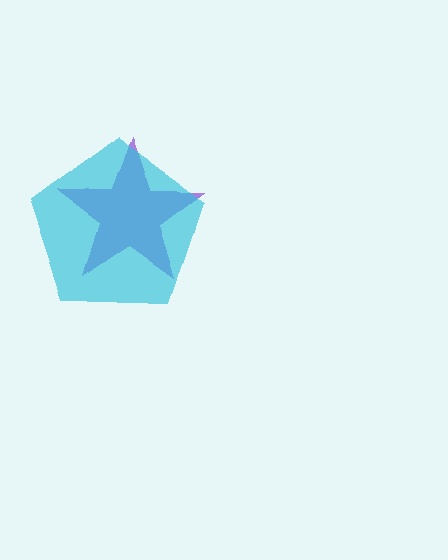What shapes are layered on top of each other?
The layered shapes are: a purple star, a cyan pentagon.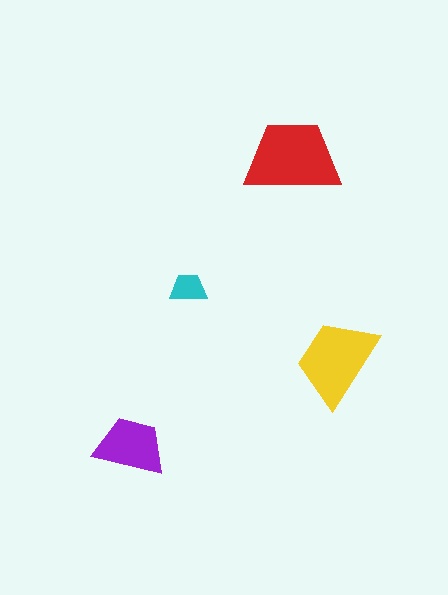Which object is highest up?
The red trapezoid is topmost.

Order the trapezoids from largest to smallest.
the red one, the yellow one, the purple one, the cyan one.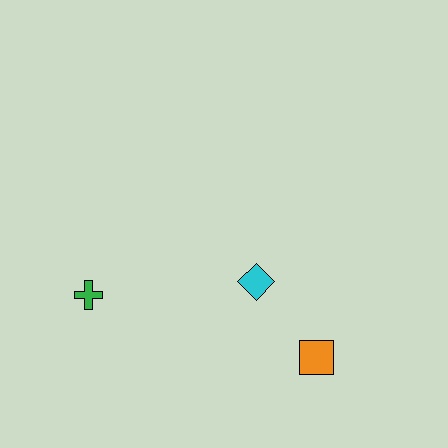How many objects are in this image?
There are 3 objects.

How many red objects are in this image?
There are no red objects.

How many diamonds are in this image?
There is 1 diamond.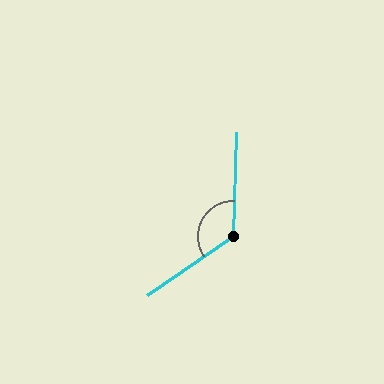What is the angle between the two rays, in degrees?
Approximately 126 degrees.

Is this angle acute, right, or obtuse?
It is obtuse.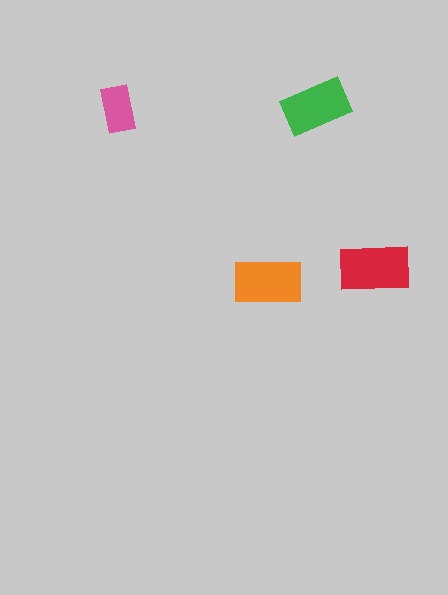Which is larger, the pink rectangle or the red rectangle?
The red one.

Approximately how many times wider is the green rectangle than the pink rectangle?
About 1.5 times wider.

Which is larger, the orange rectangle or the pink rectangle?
The orange one.